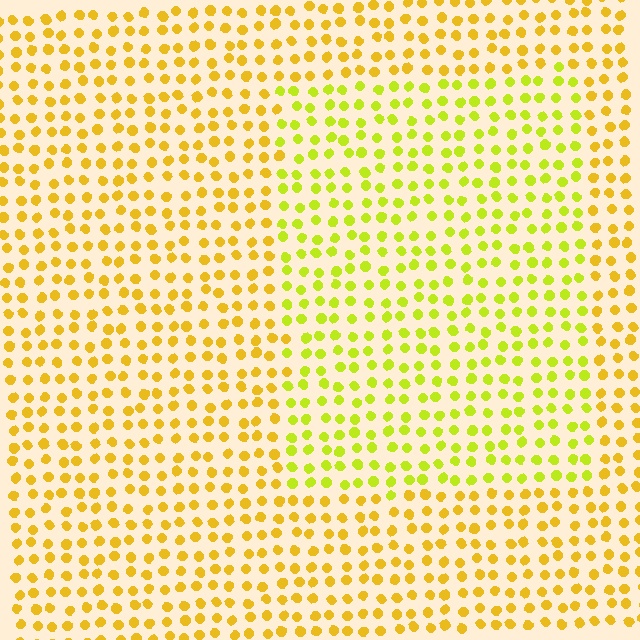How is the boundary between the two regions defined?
The boundary is defined purely by a slight shift in hue (about 28 degrees). Spacing, size, and orientation are identical on both sides.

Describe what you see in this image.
The image is filled with small yellow elements in a uniform arrangement. A rectangle-shaped region is visible where the elements are tinted to a slightly different hue, forming a subtle color boundary.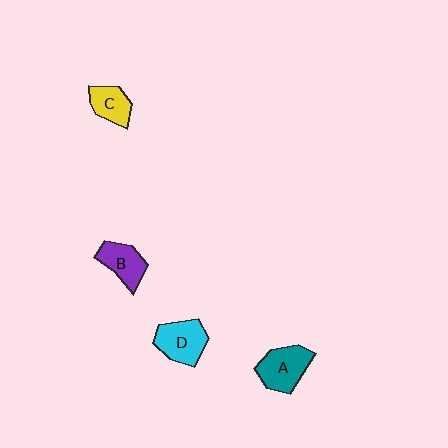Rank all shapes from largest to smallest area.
From largest to smallest: A (teal), D (cyan), B (purple), C (yellow).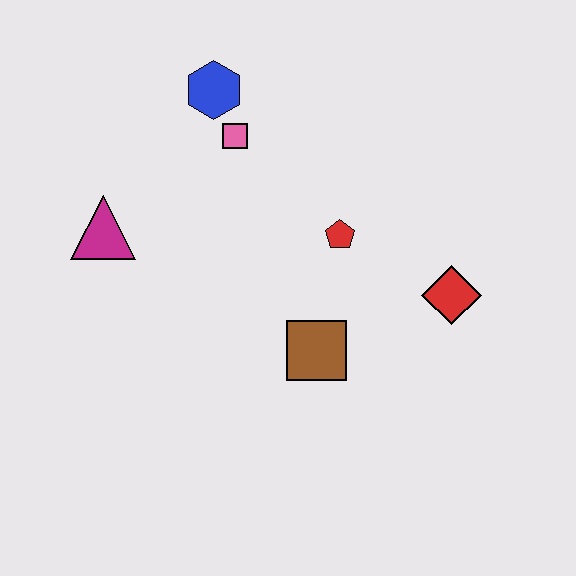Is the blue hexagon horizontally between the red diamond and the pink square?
No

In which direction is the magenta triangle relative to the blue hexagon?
The magenta triangle is below the blue hexagon.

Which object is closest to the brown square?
The red pentagon is closest to the brown square.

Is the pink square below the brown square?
No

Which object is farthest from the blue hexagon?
The red diamond is farthest from the blue hexagon.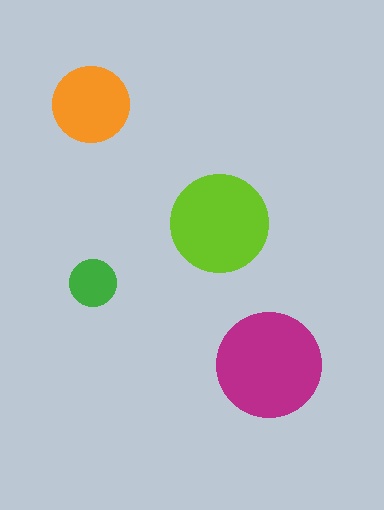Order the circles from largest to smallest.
the magenta one, the lime one, the orange one, the green one.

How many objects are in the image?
There are 4 objects in the image.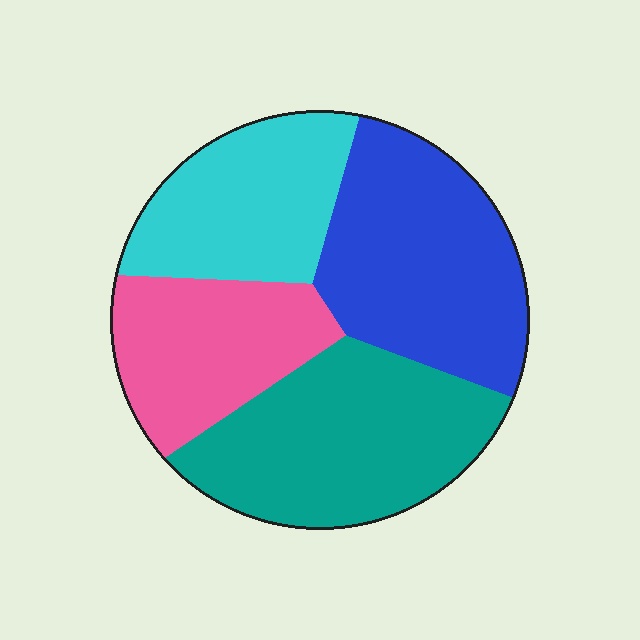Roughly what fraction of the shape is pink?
Pink covers about 20% of the shape.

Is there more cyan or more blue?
Blue.